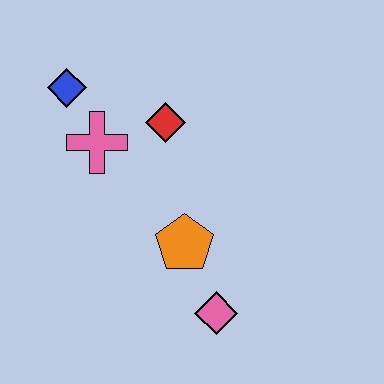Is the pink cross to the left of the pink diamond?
Yes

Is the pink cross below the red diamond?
Yes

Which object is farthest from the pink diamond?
The blue diamond is farthest from the pink diamond.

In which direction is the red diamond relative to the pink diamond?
The red diamond is above the pink diamond.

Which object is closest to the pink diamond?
The orange pentagon is closest to the pink diamond.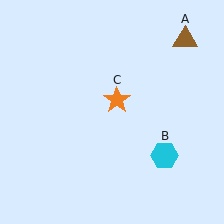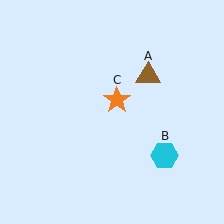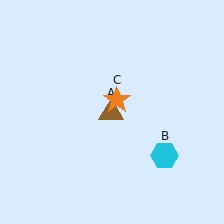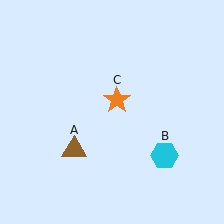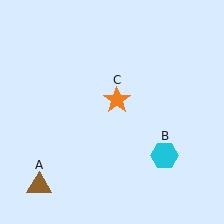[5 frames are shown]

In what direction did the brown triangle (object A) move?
The brown triangle (object A) moved down and to the left.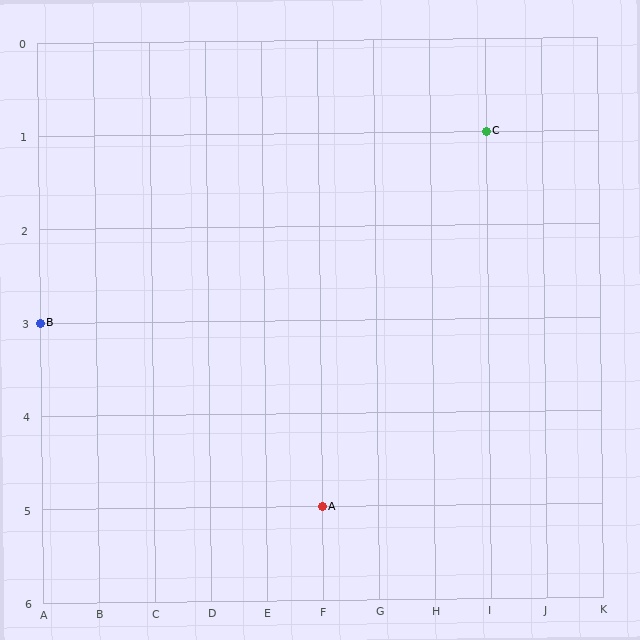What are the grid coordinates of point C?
Point C is at grid coordinates (I, 1).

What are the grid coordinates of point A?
Point A is at grid coordinates (F, 5).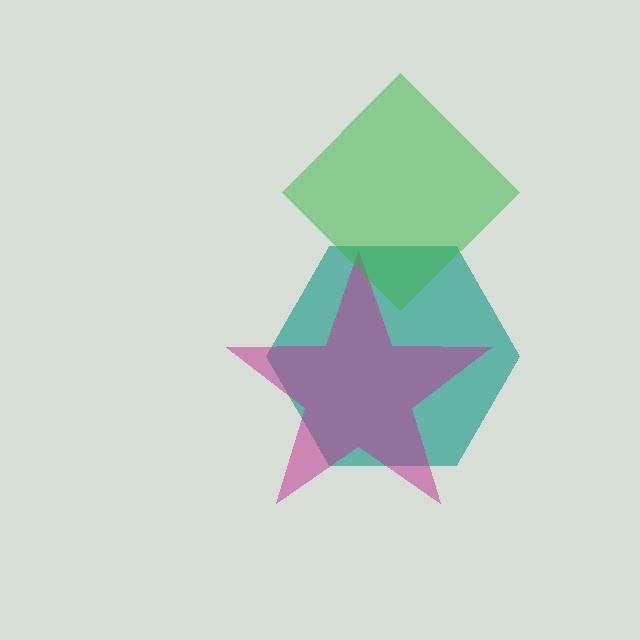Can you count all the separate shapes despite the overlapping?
Yes, there are 3 separate shapes.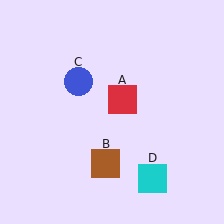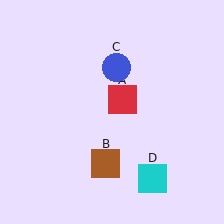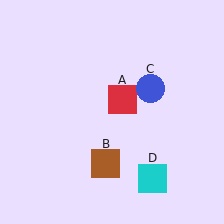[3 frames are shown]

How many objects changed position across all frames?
1 object changed position: blue circle (object C).